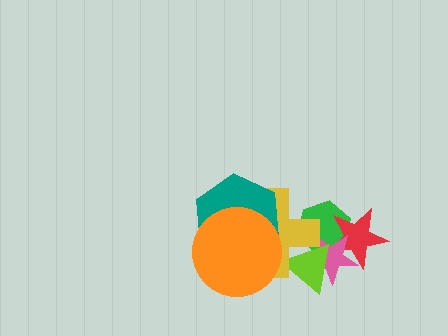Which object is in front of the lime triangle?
The yellow cross is in front of the lime triangle.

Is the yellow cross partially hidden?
Yes, it is partially covered by another shape.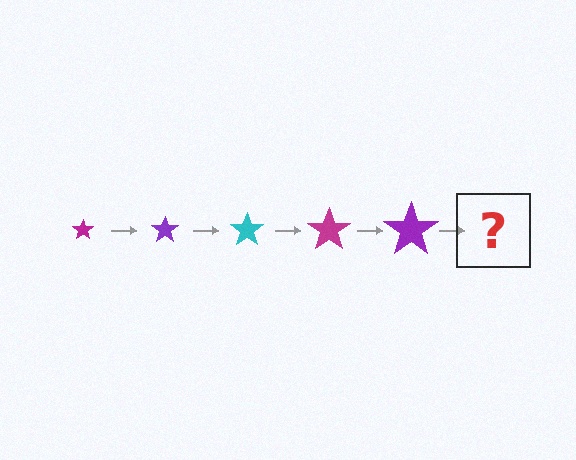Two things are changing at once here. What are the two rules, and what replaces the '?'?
The two rules are that the star grows larger each step and the color cycles through magenta, purple, and cyan. The '?' should be a cyan star, larger than the previous one.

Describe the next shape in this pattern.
It should be a cyan star, larger than the previous one.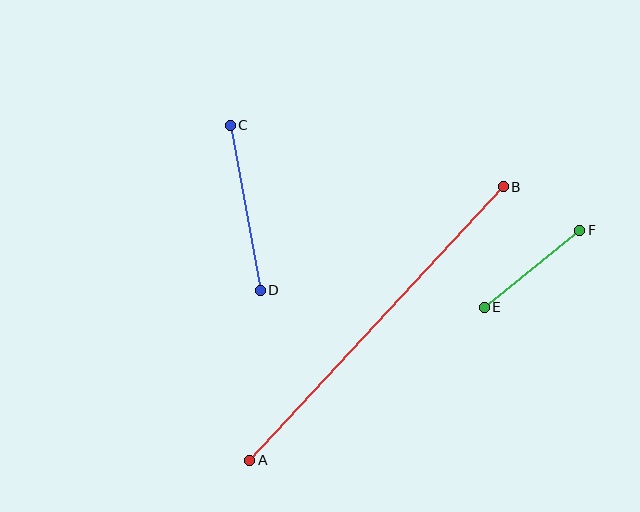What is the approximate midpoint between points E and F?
The midpoint is at approximately (532, 269) pixels.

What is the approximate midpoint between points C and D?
The midpoint is at approximately (245, 208) pixels.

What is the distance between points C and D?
The distance is approximately 168 pixels.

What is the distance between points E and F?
The distance is approximately 123 pixels.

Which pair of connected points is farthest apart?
Points A and B are farthest apart.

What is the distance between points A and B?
The distance is approximately 373 pixels.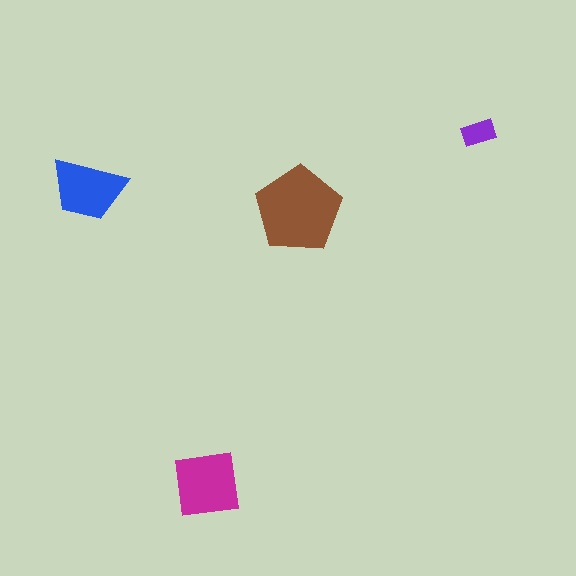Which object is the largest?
The brown pentagon.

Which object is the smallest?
The purple rectangle.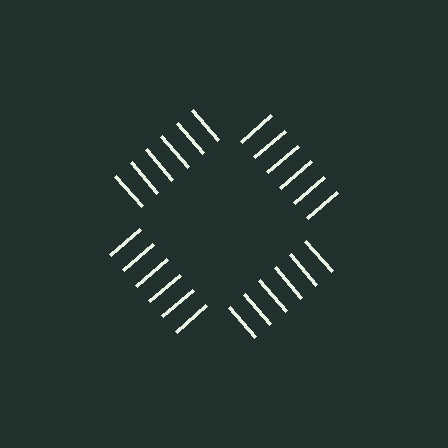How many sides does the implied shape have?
4 sides — the line-ends trace a square.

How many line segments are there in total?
24 — 6 along each of the 4 edges.